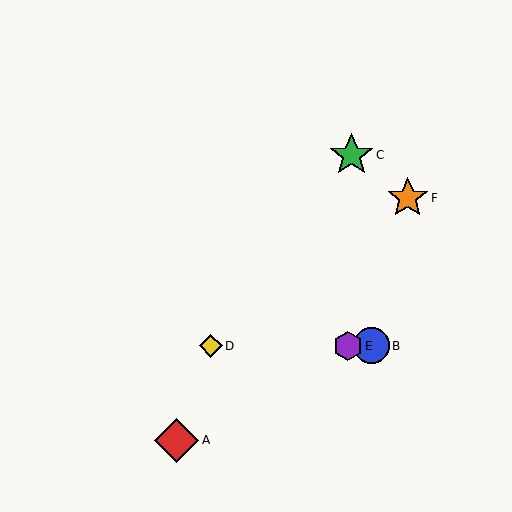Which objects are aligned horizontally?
Objects B, D, E are aligned horizontally.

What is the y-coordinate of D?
Object D is at y≈346.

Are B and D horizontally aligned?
Yes, both are at y≈346.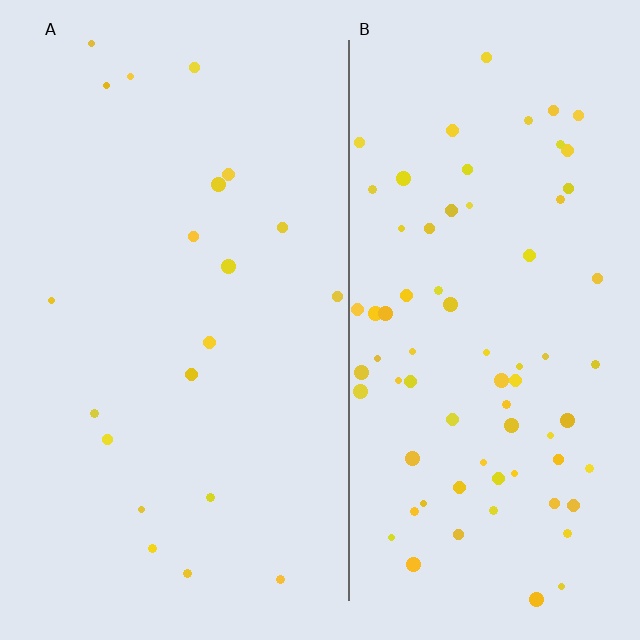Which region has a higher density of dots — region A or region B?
B (the right).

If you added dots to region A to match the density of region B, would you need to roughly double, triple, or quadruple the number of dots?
Approximately quadruple.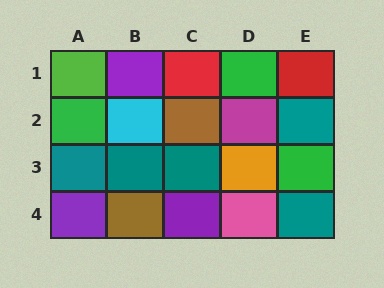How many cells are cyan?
1 cell is cyan.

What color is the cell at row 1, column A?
Lime.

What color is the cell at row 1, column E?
Red.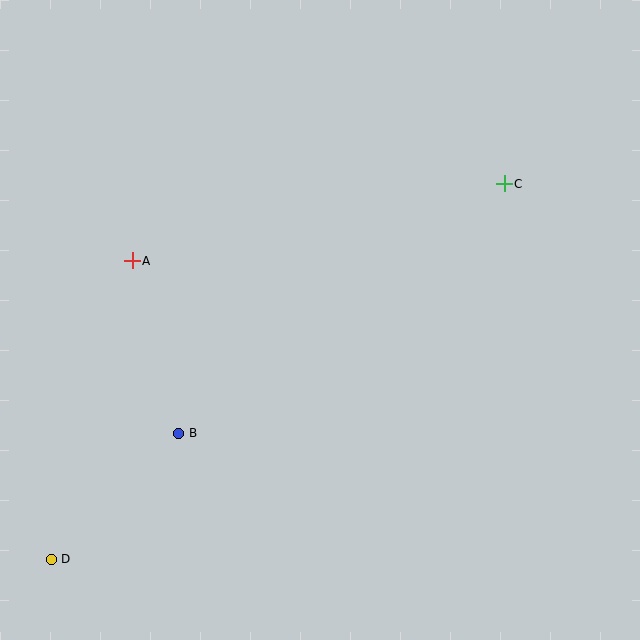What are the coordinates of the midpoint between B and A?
The midpoint between B and A is at (155, 347).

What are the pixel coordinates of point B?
Point B is at (179, 433).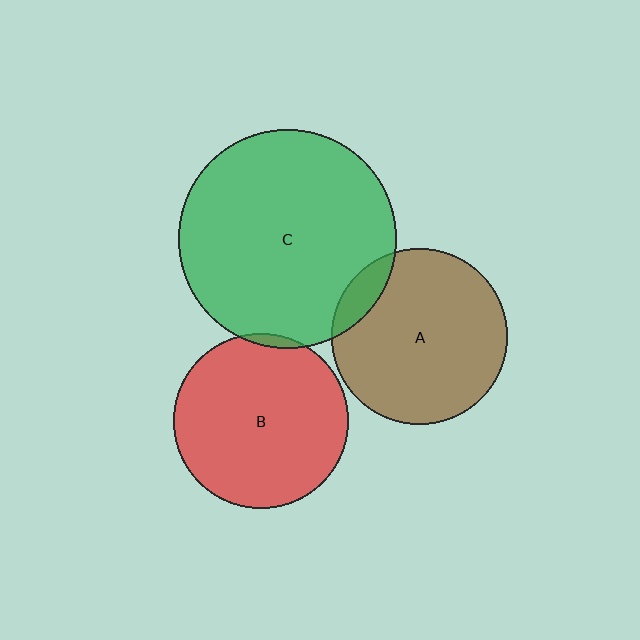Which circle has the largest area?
Circle C (green).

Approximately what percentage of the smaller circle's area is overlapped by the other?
Approximately 5%.